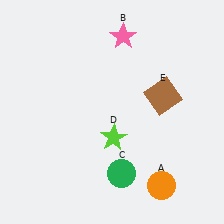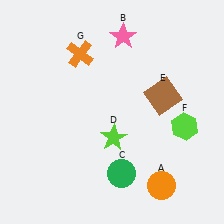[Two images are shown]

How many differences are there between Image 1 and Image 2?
There are 2 differences between the two images.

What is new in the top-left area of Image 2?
An orange cross (G) was added in the top-left area of Image 2.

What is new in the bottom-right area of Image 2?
A lime hexagon (F) was added in the bottom-right area of Image 2.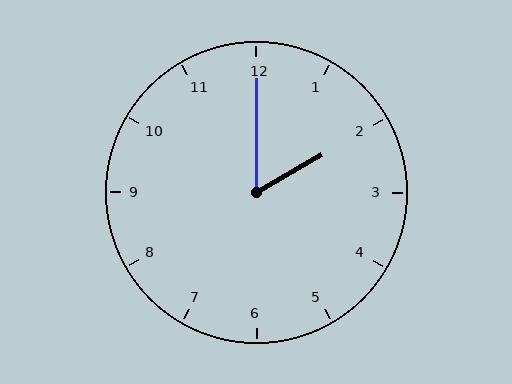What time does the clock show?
2:00.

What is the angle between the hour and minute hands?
Approximately 60 degrees.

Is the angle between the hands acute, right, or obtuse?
It is acute.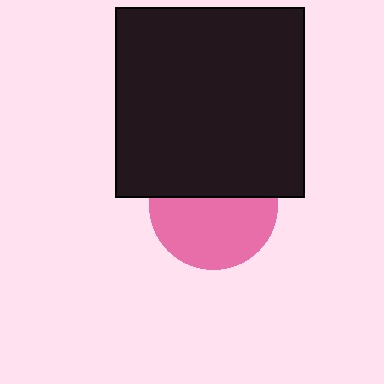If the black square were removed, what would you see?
You would see the complete pink circle.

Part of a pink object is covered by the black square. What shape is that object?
It is a circle.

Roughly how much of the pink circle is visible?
About half of it is visible (roughly 58%).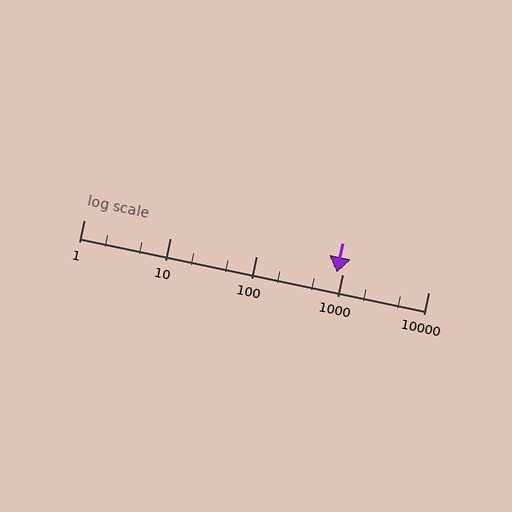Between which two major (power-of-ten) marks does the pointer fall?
The pointer is between 100 and 1000.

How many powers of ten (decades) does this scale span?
The scale spans 4 decades, from 1 to 10000.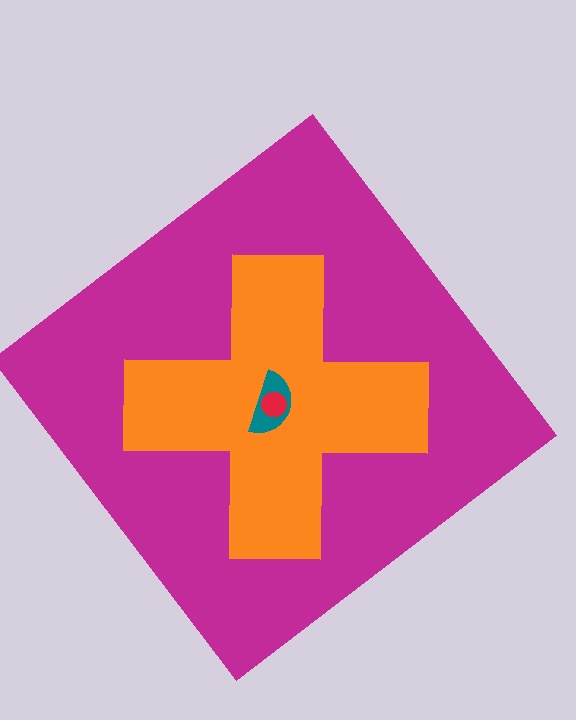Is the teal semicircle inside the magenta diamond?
Yes.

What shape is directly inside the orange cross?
The teal semicircle.